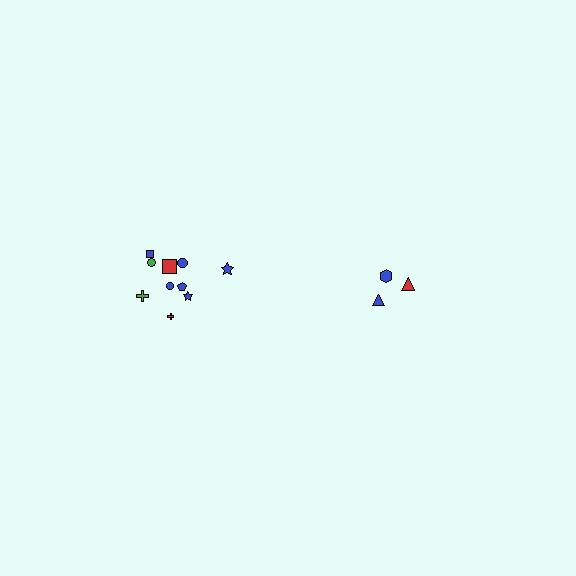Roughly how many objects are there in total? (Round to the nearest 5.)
Roughly 15 objects in total.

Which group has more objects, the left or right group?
The left group.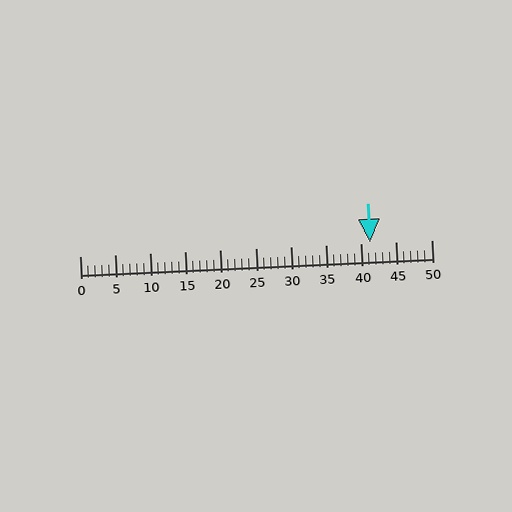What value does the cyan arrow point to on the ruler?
The cyan arrow points to approximately 41.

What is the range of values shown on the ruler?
The ruler shows values from 0 to 50.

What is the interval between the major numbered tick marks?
The major tick marks are spaced 5 units apart.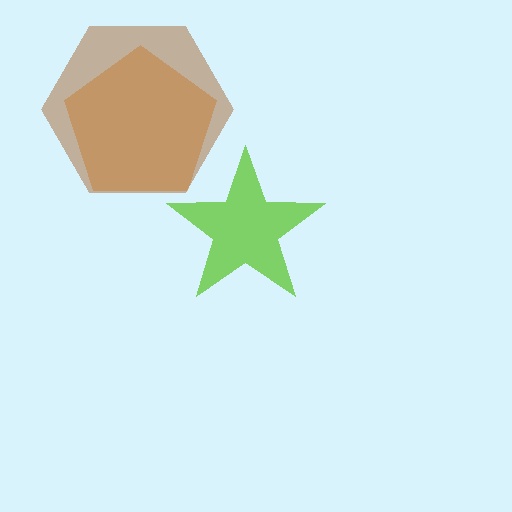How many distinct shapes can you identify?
There are 3 distinct shapes: an orange pentagon, a lime star, a brown hexagon.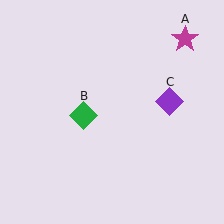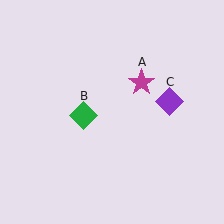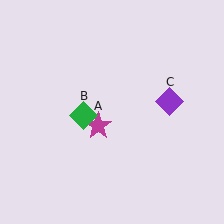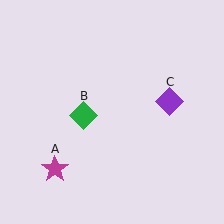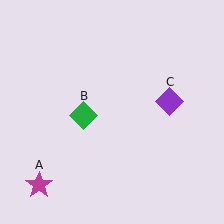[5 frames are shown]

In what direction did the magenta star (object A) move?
The magenta star (object A) moved down and to the left.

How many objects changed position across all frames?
1 object changed position: magenta star (object A).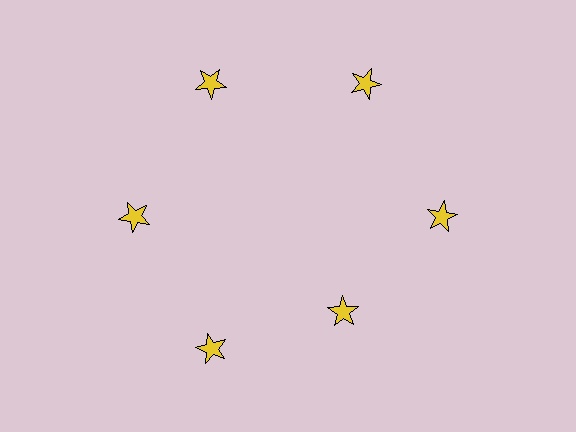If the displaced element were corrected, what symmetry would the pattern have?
It would have 6-fold rotational symmetry — the pattern would map onto itself every 60 degrees.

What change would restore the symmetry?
The symmetry would be restored by moving it outward, back onto the ring so that all 6 stars sit at equal angles and equal distance from the center.